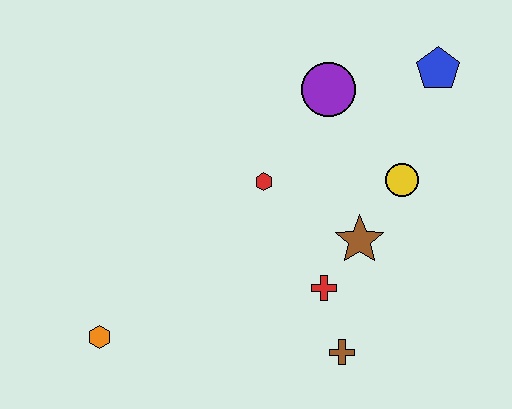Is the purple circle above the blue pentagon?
No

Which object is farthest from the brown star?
The orange hexagon is farthest from the brown star.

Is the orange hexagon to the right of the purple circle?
No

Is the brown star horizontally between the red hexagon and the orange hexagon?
No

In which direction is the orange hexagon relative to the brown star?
The orange hexagon is to the left of the brown star.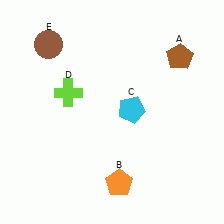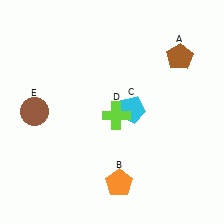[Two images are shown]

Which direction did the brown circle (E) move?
The brown circle (E) moved down.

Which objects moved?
The objects that moved are: the lime cross (D), the brown circle (E).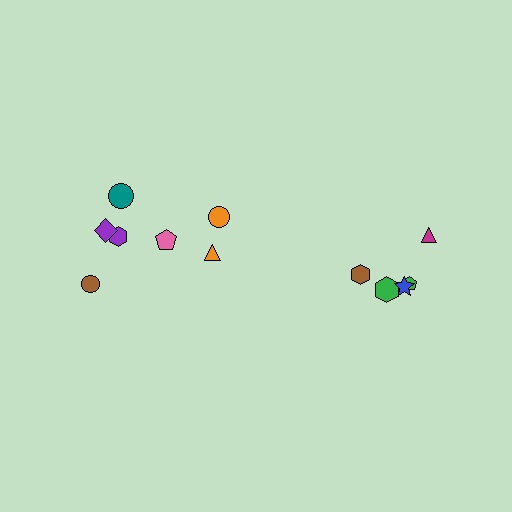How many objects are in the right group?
There are 5 objects.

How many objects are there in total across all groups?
There are 12 objects.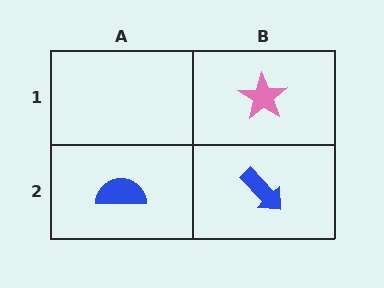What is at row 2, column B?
A blue arrow.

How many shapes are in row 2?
2 shapes.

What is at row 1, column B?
A pink star.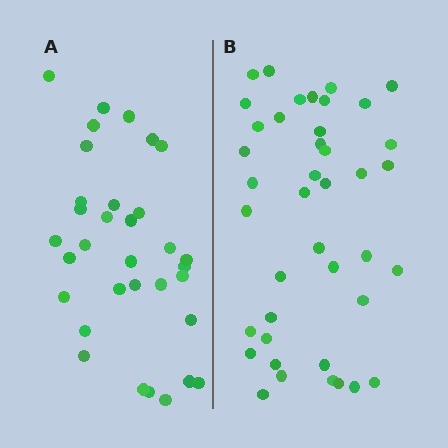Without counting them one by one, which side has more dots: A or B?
Region B (the right region) has more dots.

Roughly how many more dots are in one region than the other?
Region B has roughly 8 or so more dots than region A.